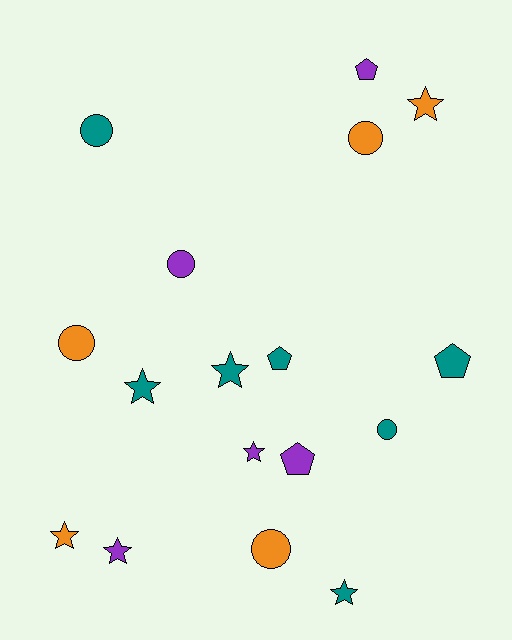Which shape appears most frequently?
Star, with 7 objects.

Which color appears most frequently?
Teal, with 7 objects.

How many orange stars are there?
There are 2 orange stars.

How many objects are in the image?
There are 17 objects.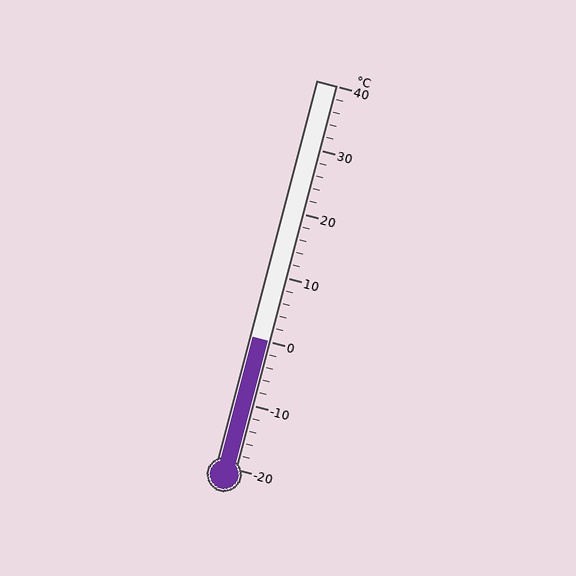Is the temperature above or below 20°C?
The temperature is below 20°C.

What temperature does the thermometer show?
The thermometer shows approximately 0°C.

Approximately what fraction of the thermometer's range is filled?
The thermometer is filled to approximately 35% of its range.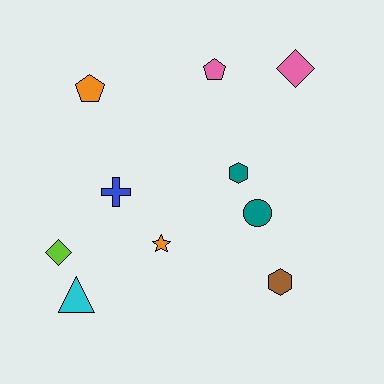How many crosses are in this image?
There is 1 cross.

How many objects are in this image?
There are 10 objects.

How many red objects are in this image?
There are no red objects.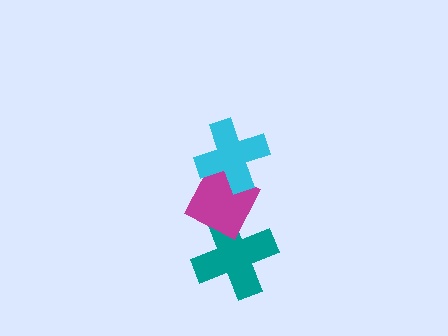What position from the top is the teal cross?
The teal cross is 3rd from the top.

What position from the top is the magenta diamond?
The magenta diamond is 2nd from the top.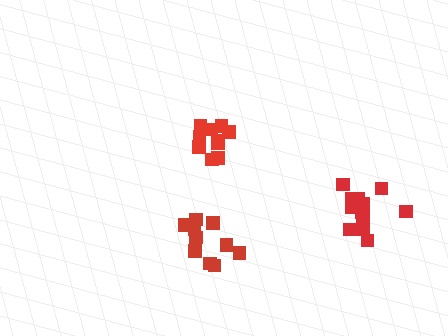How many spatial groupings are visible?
There are 3 spatial groupings.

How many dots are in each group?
Group 1: 13 dots, Group 2: 10 dots, Group 3: 10 dots (33 total).